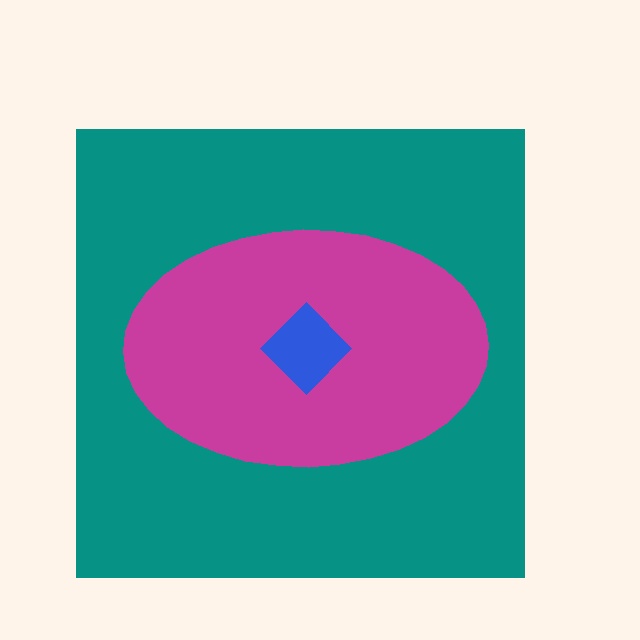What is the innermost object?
The blue diamond.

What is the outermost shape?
The teal square.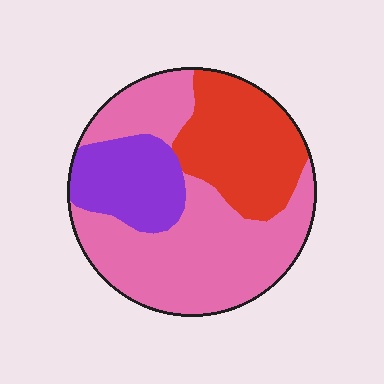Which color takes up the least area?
Purple, at roughly 20%.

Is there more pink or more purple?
Pink.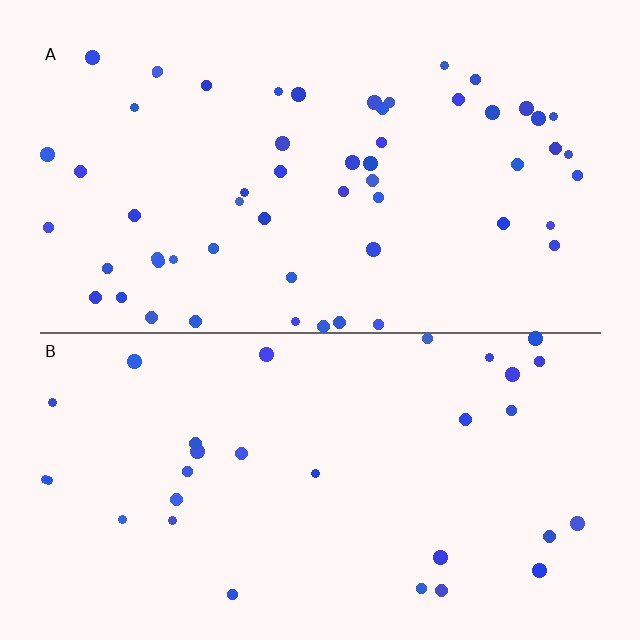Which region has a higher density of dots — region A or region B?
A (the top).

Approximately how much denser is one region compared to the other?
Approximately 1.8× — region A over region B.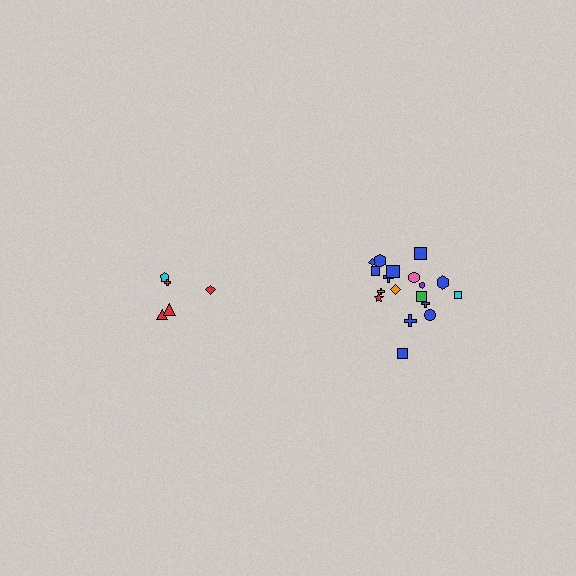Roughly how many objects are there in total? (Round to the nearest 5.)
Roughly 25 objects in total.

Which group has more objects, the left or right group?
The right group.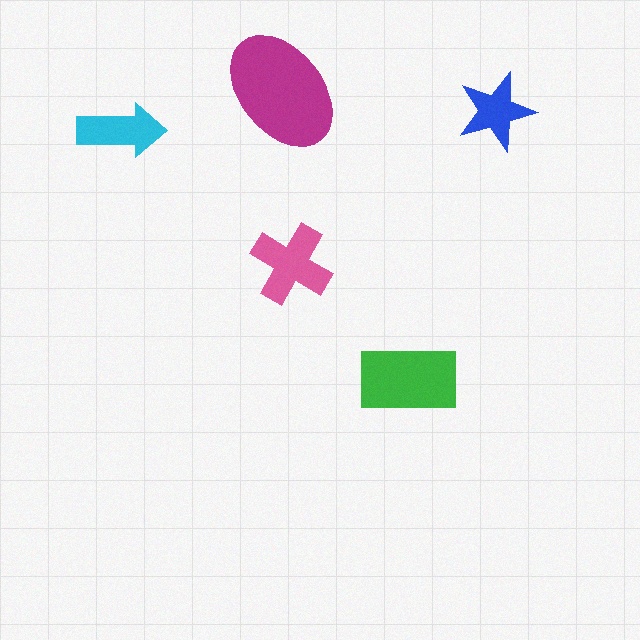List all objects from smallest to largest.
The blue star, the cyan arrow, the pink cross, the green rectangle, the magenta ellipse.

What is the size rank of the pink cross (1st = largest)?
3rd.